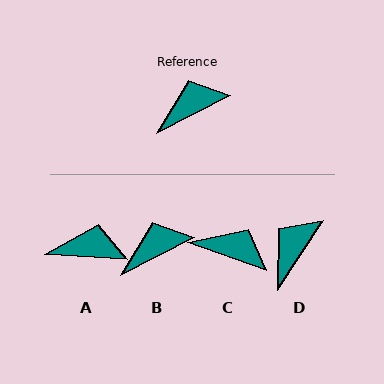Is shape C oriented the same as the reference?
No, it is off by about 46 degrees.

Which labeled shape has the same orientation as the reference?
B.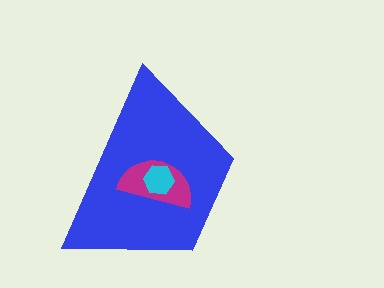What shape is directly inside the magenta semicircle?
The cyan hexagon.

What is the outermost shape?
The blue trapezoid.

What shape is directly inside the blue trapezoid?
The magenta semicircle.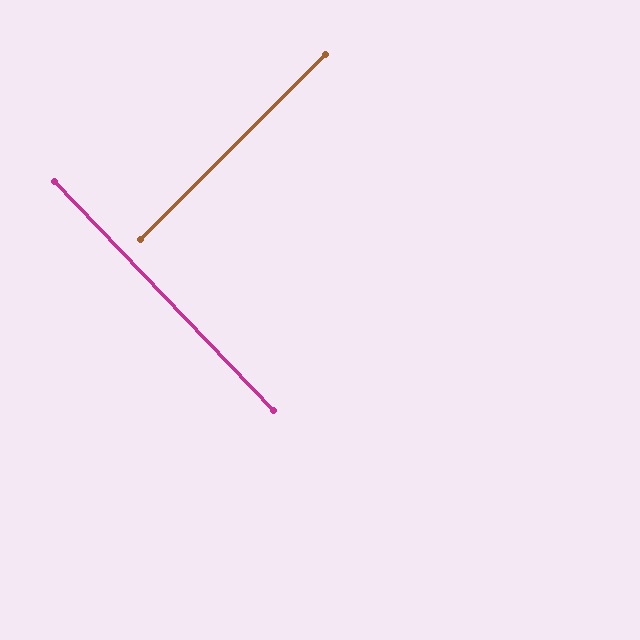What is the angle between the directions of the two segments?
Approximately 89 degrees.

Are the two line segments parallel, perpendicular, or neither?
Perpendicular — they meet at approximately 89°.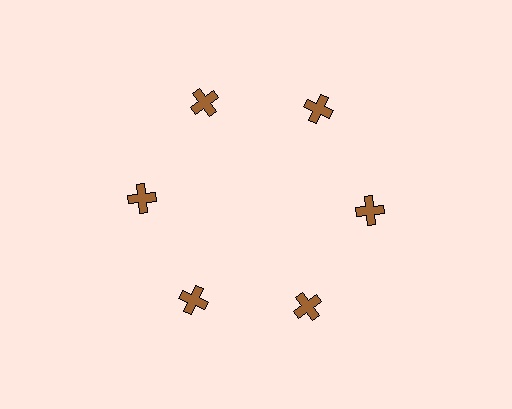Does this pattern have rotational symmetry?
Yes, this pattern has 6-fold rotational symmetry. It looks the same after rotating 60 degrees around the center.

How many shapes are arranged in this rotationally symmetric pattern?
There are 6 shapes, arranged in 6 groups of 1.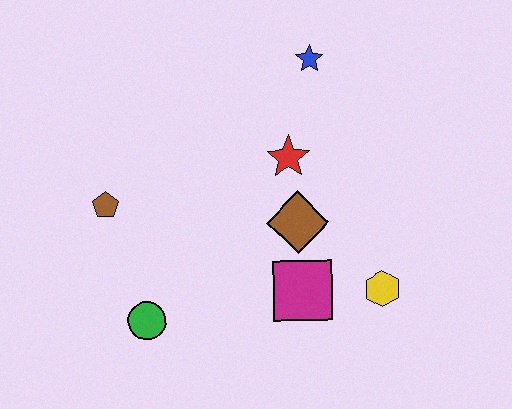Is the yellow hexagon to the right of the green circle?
Yes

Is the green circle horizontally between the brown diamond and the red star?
No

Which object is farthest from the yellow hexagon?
The brown pentagon is farthest from the yellow hexagon.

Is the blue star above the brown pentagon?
Yes